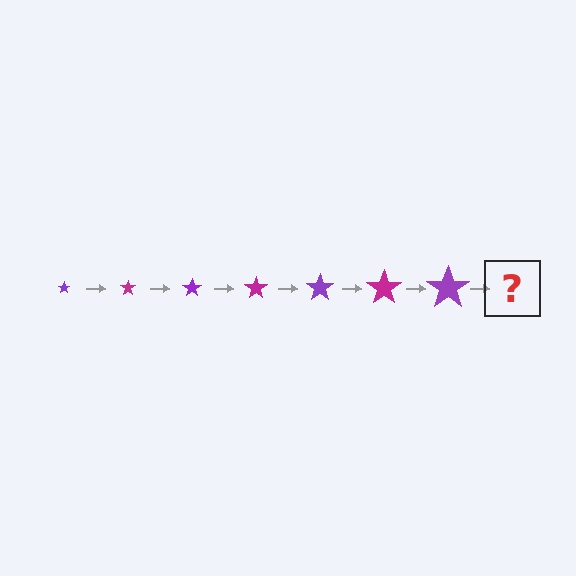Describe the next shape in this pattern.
It should be a magenta star, larger than the previous one.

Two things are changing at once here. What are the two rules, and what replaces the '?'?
The two rules are that the star grows larger each step and the color cycles through purple and magenta. The '?' should be a magenta star, larger than the previous one.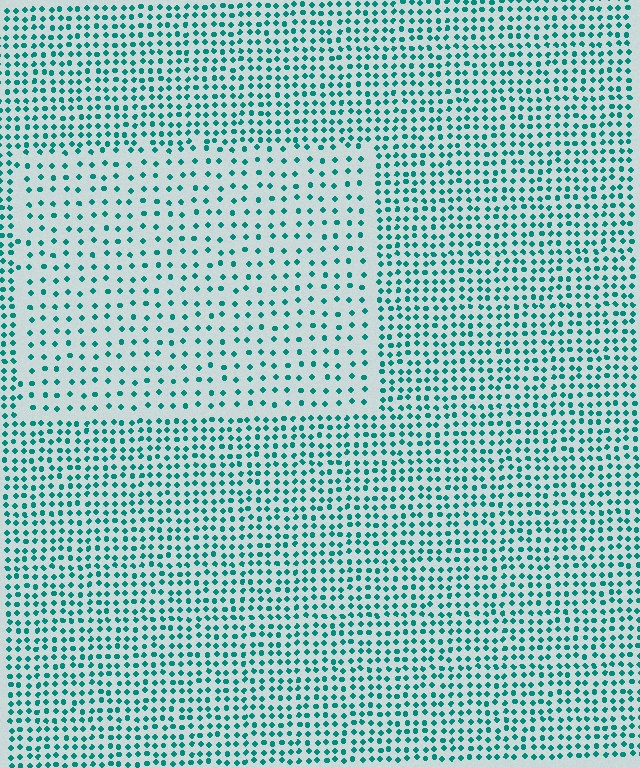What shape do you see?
I see a rectangle.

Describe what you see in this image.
The image contains small teal elements arranged at two different densities. A rectangle-shaped region is visible where the elements are less densely packed than the surrounding area.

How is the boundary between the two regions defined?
The boundary is defined by a change in element density (approximately 2.0x ratio). All elements are the same color, size, and shape.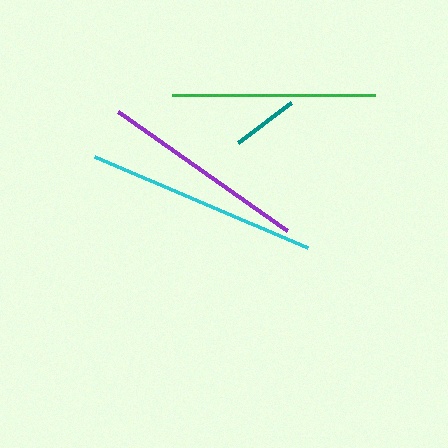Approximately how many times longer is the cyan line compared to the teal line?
The cyan line is approximately 3.5 times the length of the teal line.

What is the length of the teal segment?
The teal segment is approximately 66 pixels long.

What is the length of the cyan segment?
The cyan segment is approximately 231 pixels long.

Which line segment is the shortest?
The teal line is the shortest at approximately 66 pixels.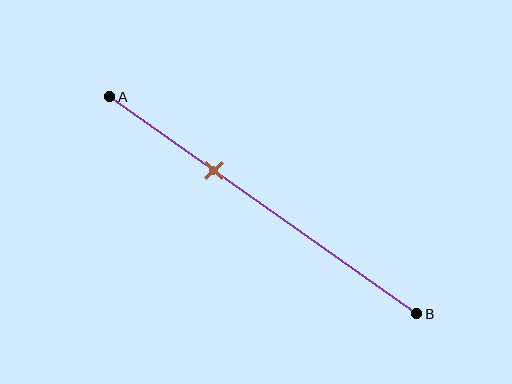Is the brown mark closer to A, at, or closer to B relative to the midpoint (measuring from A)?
The brown mark is closer to point A than the midpoint of segment AB.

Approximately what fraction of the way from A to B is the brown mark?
The brown mark is approximately 35% of the way from A to B.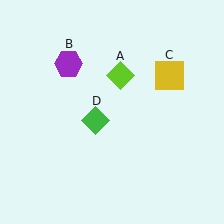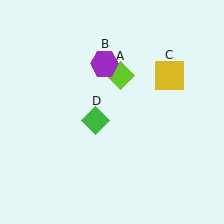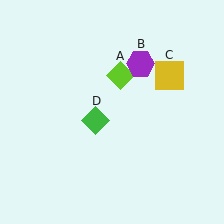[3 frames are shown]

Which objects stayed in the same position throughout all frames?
Lime diamond (object A) and yellow square (object C) and green diamond (object D) remained stationary.